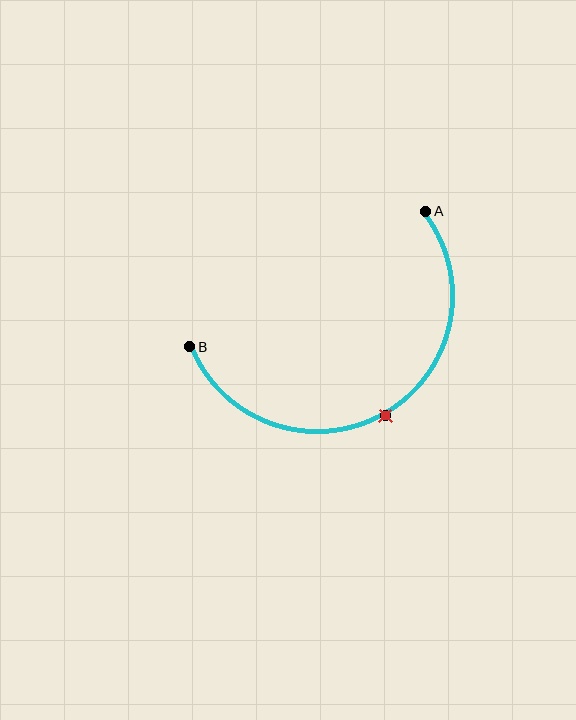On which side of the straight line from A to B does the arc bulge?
The arc bulges below the straight line connecting A and B.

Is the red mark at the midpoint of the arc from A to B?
Yes. The red mark lies on the arc at equal arc-length from both A and B — it is the arc midpoint.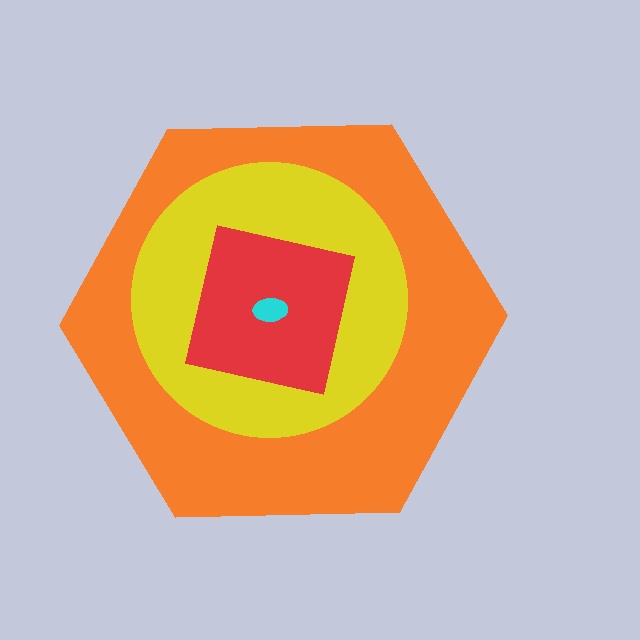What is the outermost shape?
The orange hexagon.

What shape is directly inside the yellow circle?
The red square.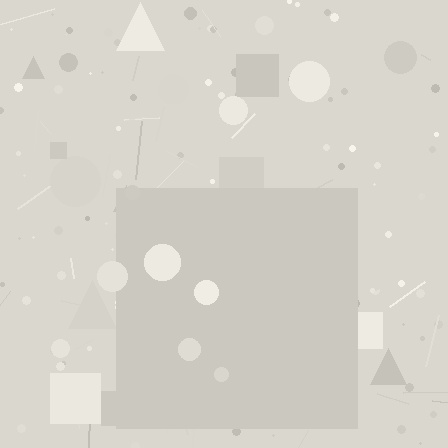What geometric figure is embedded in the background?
A square is embedded in the background.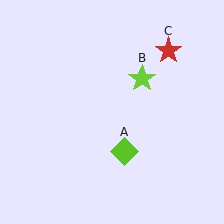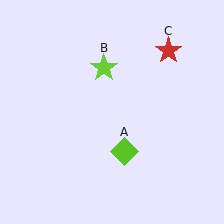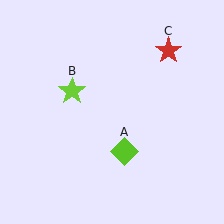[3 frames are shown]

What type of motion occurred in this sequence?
The lime star (object B) rotated counterclockwise around the center of the scene.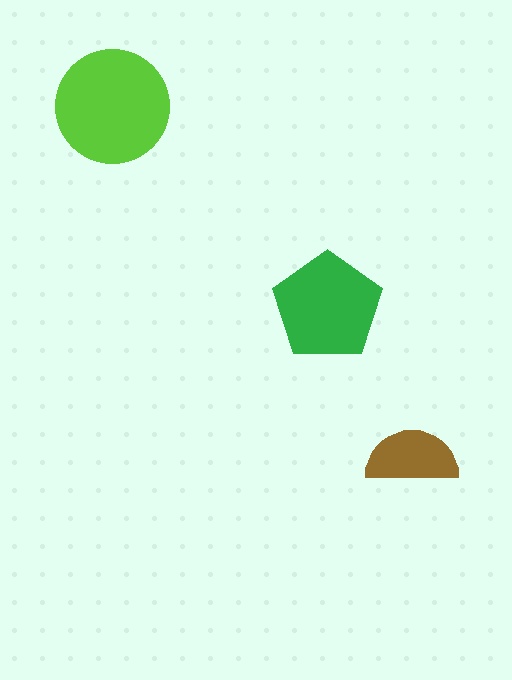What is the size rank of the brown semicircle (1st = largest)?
3rd.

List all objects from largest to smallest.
The lime circle, the green pentagon, the brown semicircle.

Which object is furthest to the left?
The lime circle is leftmost.